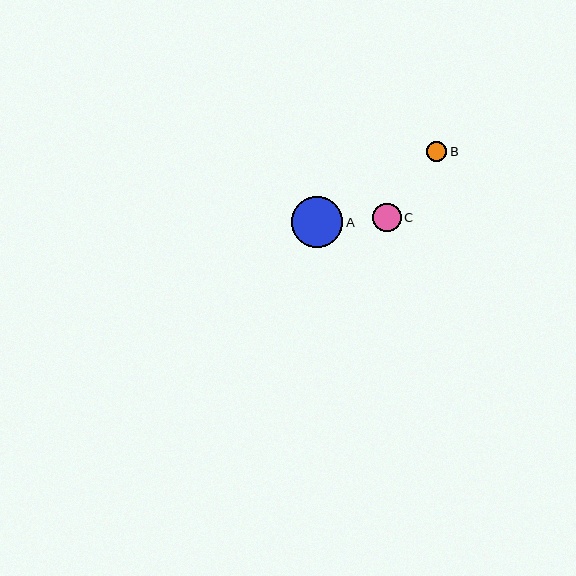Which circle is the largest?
Circle A is the largest with a size of approximately 51 pixels.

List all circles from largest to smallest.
From largest to smallest: A, C, B.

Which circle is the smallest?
Circle B is the smallest with a size of approximately 20 pixels.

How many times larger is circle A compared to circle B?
Circle A is approximately 2.5 times the size of circle B.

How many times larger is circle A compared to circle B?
Circle A is approximately 2.5 times the size of circle B.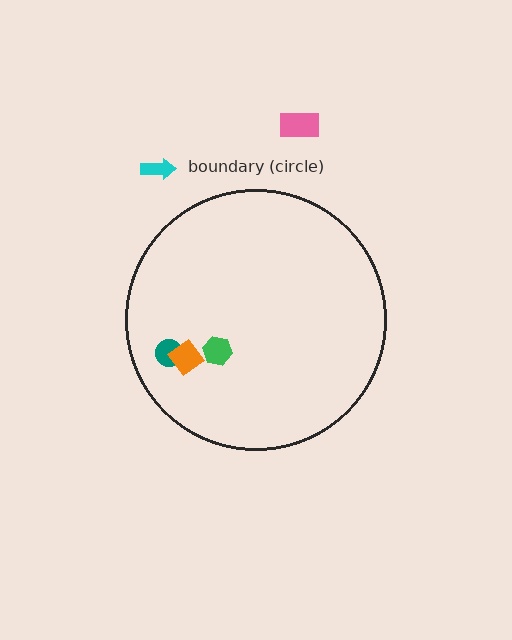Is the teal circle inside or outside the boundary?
Inside.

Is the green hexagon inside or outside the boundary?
Inside.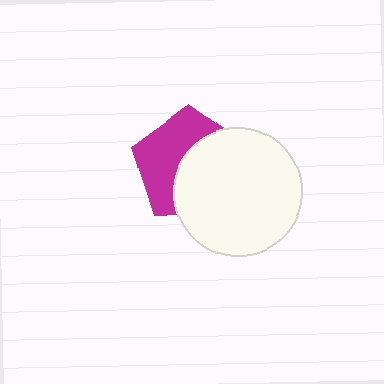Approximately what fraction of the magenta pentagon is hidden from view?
Roughly 52% of the magenta pentagon is hidden behind the white circle.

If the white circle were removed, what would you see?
You would see the complete magenta pentagon.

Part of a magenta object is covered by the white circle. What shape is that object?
It is a pentagon.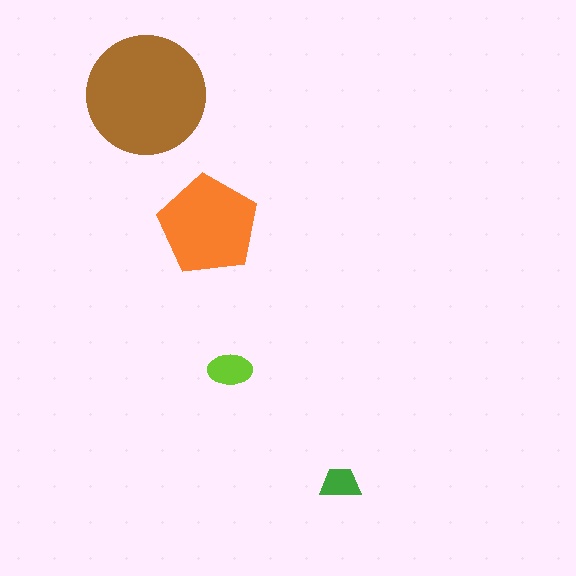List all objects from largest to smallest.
The brown circle, the orange pentagon, the lime ellipse, the green trapezoid.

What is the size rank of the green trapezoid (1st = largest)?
4th.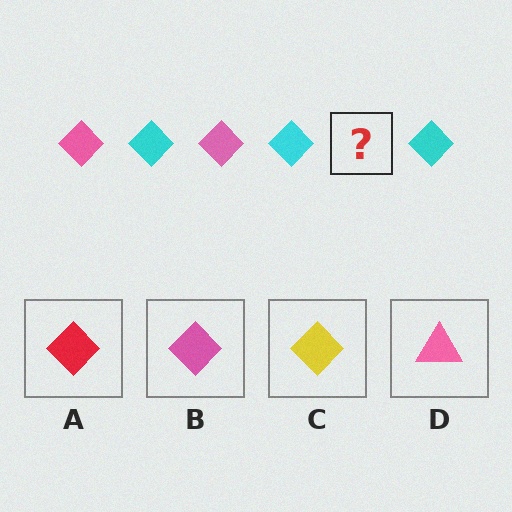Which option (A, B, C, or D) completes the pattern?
B.